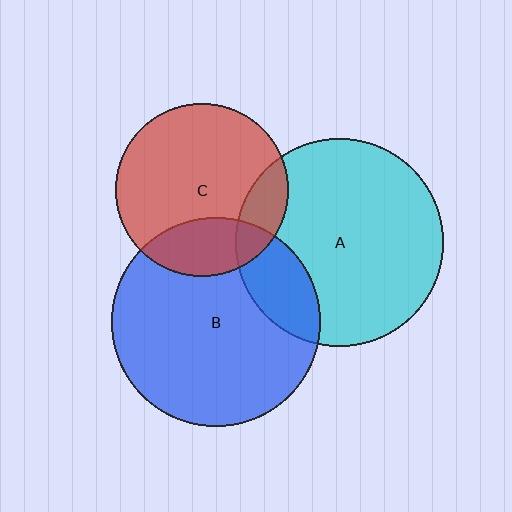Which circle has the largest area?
Circle B (blue).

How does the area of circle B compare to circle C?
Approximately 1.4 times.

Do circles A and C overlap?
Yes.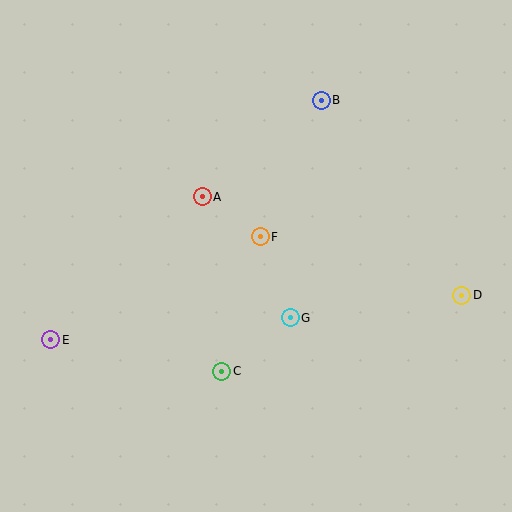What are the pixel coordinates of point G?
Point G is at (290, 318).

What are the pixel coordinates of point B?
Point B is at (321, 100).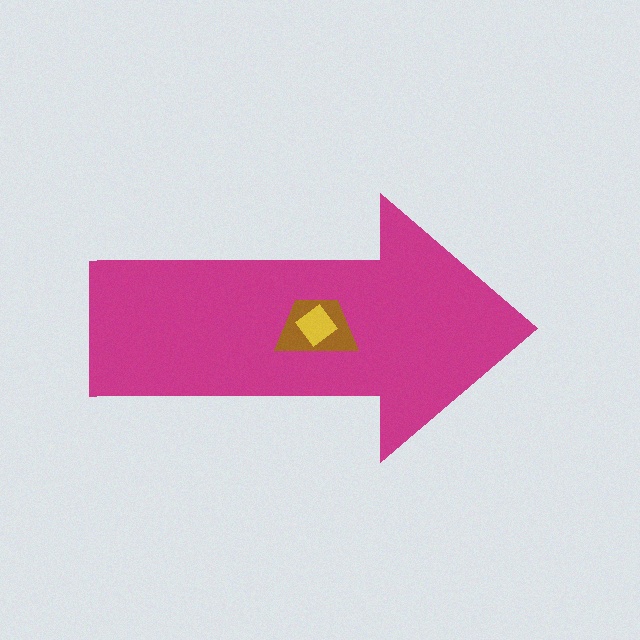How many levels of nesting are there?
3.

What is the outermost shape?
The magenta arrow.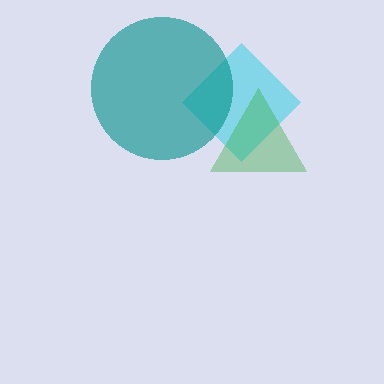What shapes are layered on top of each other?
The layered shapes are: a cyan diamond, a green triangle, a teal circle.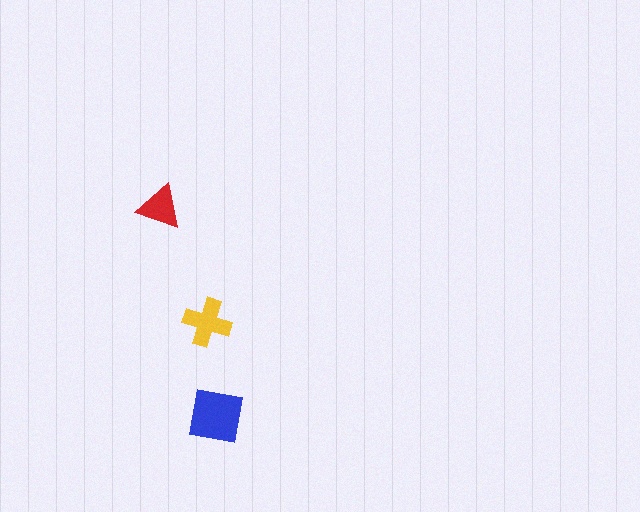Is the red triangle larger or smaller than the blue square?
Smaller.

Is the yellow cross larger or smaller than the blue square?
Smaller.